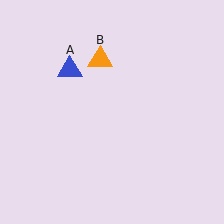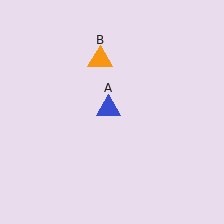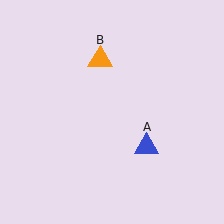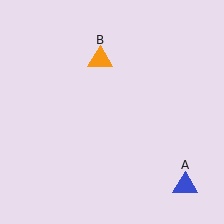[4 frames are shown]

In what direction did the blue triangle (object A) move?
The blue triangle (object A) moved down and to the right.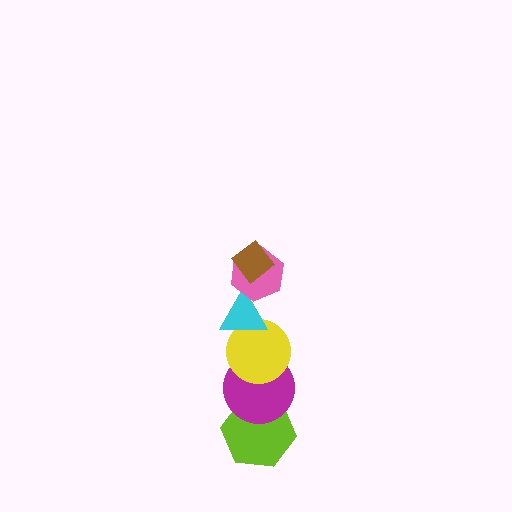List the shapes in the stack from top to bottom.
From top to bottom: the brown diamond, the pink hexagon, the cyan triangle, the yellow circle, the magenta circle, the lime hexagon.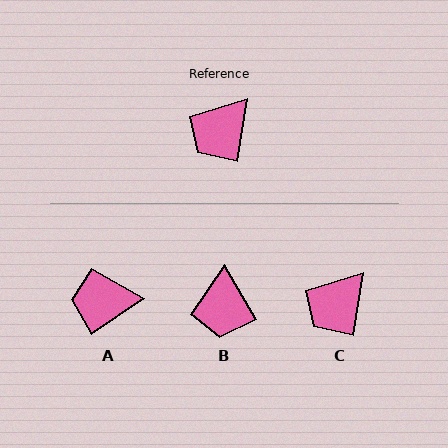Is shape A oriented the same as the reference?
No, it is off by about 47 degrees.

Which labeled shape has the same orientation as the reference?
C.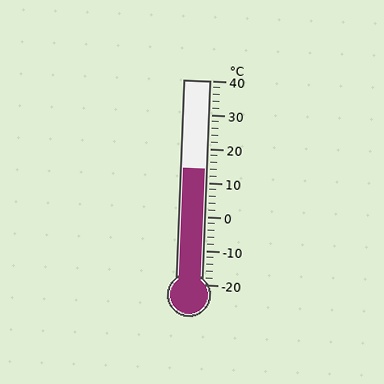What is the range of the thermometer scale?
The thermometer scale ranges from -20°C to 40°C.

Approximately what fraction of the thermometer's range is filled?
The thermometer is filled to approximately 55% of its range.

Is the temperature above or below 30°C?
The temperature is below 30°C.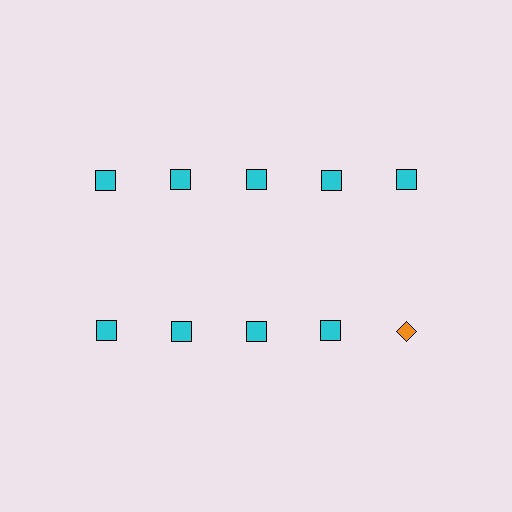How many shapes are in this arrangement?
There are 10 shapes arranged in a grid pattern.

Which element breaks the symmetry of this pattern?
The orange diamond in the second row, rightmost column breaks the symmetry. All other shapes are cyan squares.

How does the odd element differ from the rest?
It differs in both color (orange instead of cyan) and shape (diamond instead of square).